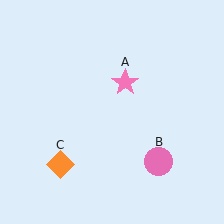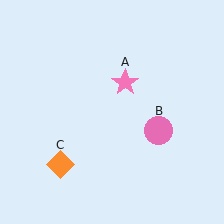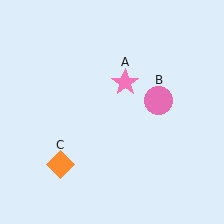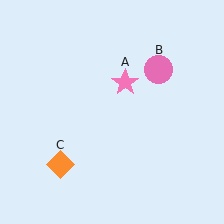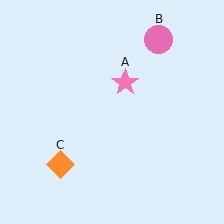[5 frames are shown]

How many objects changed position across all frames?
1 object changed position: pink circle (object B).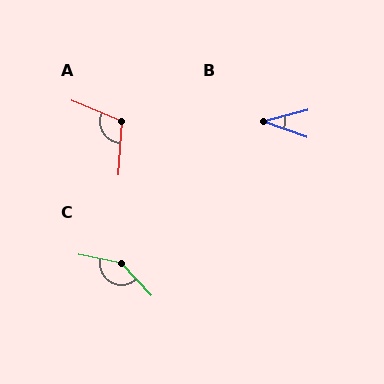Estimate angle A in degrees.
Approximately 109 degrees.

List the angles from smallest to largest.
B (33°), A (109°), C (145°).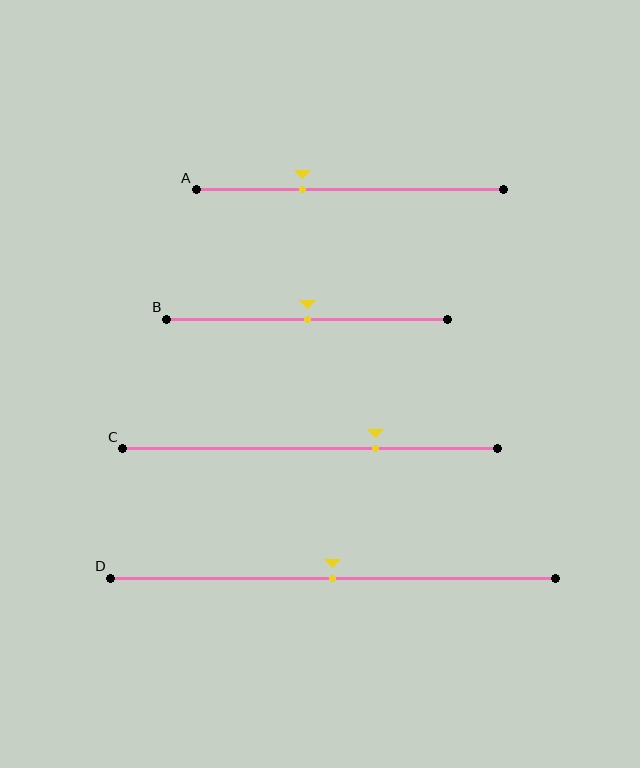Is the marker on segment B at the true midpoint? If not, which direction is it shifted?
Yes, the marker on segment B is at the true midpoint.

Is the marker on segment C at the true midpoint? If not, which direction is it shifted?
No, the marker on segment C is shifted to the right by about 17% of the segment length.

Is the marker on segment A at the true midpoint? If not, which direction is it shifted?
No, the marker on segment A is shifted to the left by about 15% of the segment length.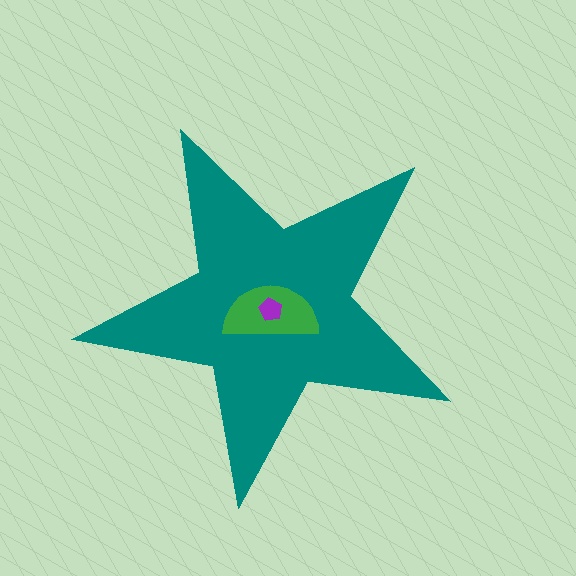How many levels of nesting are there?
3.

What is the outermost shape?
The teal star.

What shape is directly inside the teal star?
The green semicircle.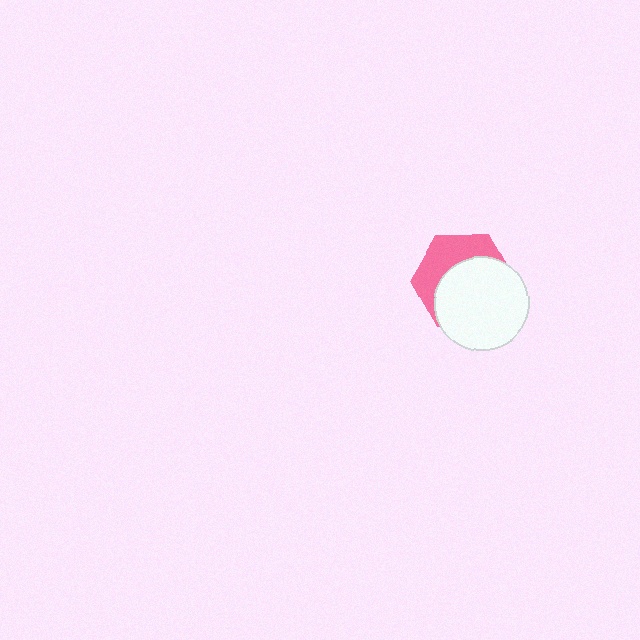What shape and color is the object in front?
The object in front is a white circle.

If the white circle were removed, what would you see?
You would see the complete pink hexagon.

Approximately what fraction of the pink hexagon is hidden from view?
Roughly 61% of the pink hexagon is hidden behind the white circle.